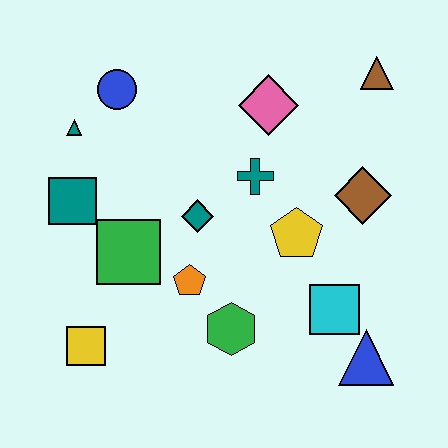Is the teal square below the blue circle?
Yes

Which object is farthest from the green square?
The brown triangle is farthest from the green square.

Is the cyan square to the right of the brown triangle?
No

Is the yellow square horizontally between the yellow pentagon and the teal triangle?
Yes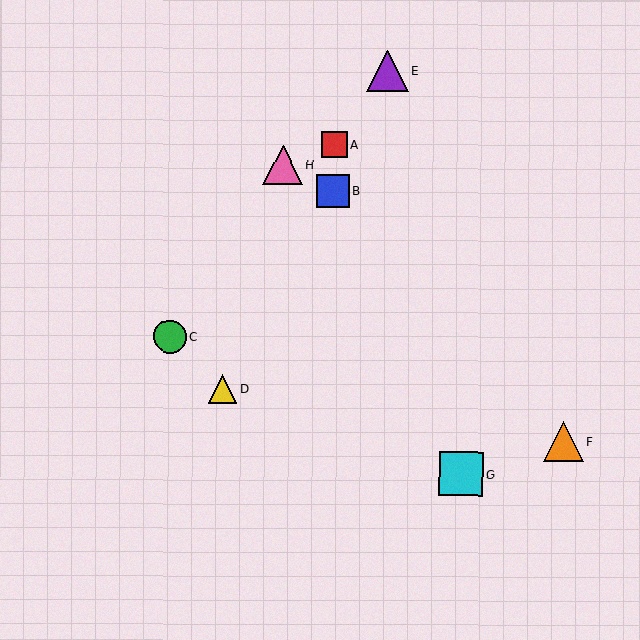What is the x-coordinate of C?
Object C is at x≈170.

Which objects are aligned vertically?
Objects A, B are aligned vertically.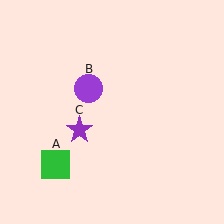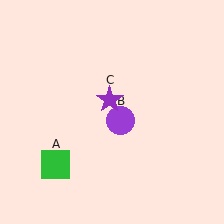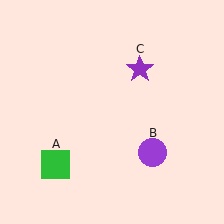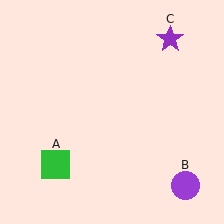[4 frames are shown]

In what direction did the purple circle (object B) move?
The purple circle (object B) moved down and to the right.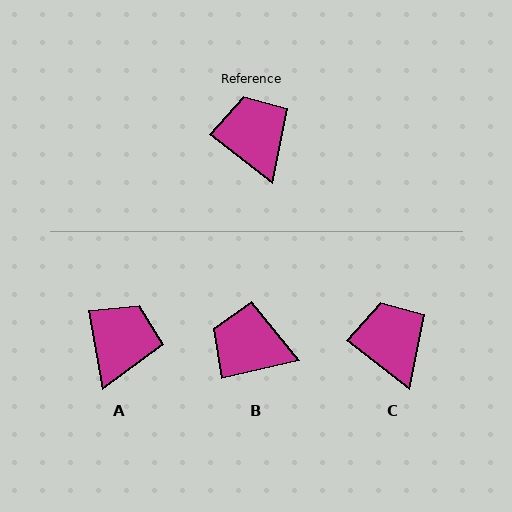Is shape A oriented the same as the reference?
No, it is off by about 42 degrees.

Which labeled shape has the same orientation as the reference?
C.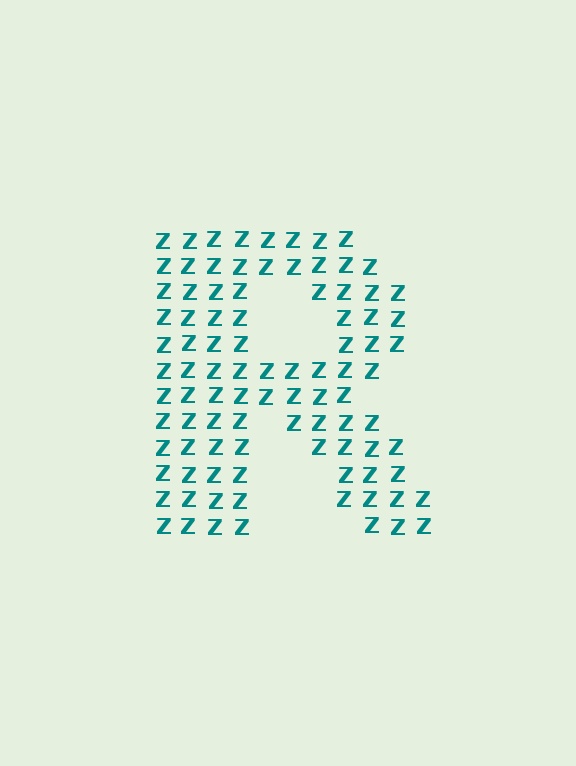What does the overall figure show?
The overall figure shows the letter R.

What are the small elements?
The small elements are letter Z's.